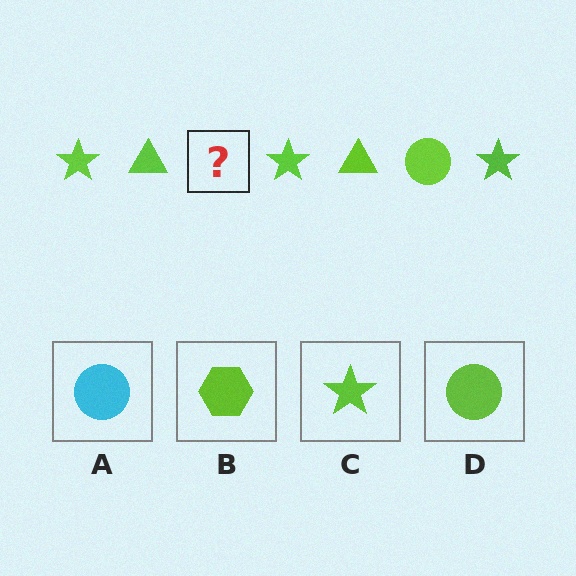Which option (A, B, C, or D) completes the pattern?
D.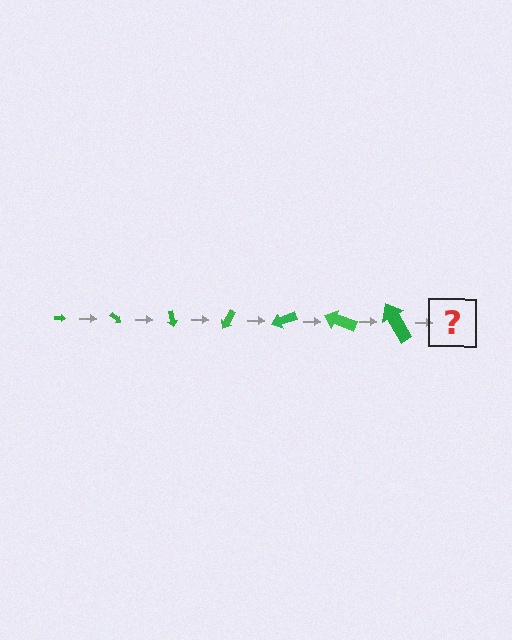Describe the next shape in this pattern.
It should be an arrow, larger than the previous one and rotated 280 degrees from the start.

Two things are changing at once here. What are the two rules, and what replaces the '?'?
The two rules are that the arrow grows larger each step and it rotates 40 degrees each step. The '?' should be an arrow, larger than the previous one and rotated 280 degrees from the start.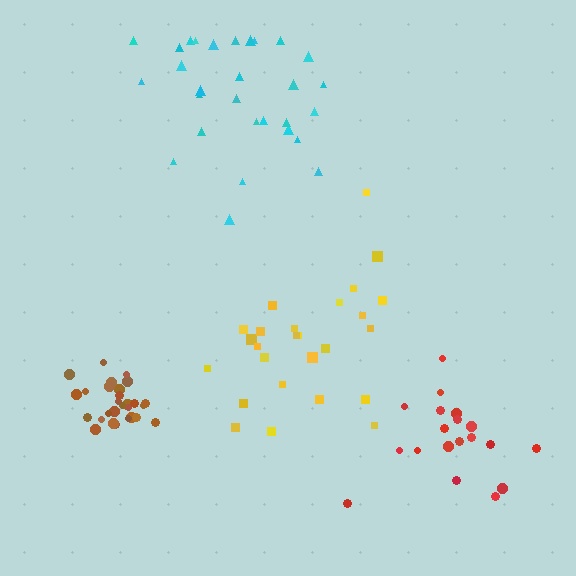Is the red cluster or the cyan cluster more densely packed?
Red.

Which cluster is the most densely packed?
Brown.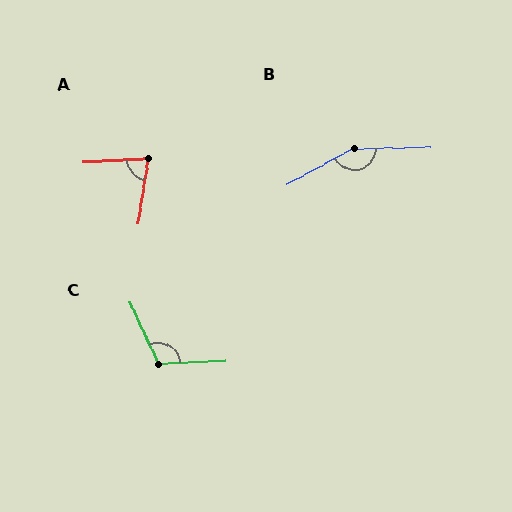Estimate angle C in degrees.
Approximately 111 degrees.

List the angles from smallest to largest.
A (77°), C (111°), B (152°).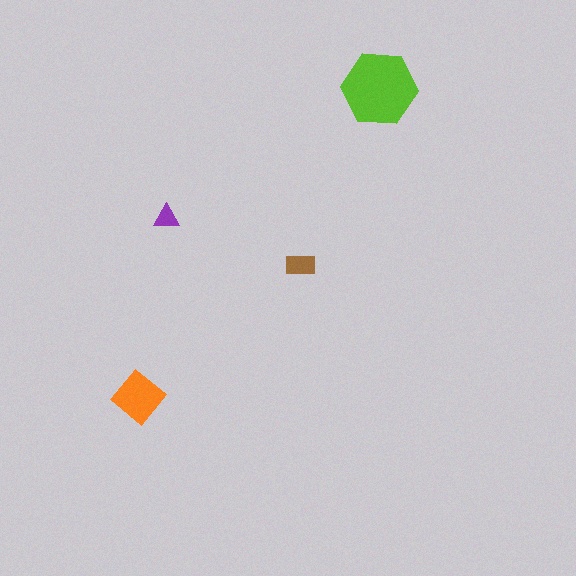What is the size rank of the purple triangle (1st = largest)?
4th.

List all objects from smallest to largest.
The purple triangle, the brown rectangle, the orange diamond, the lime hexagon.